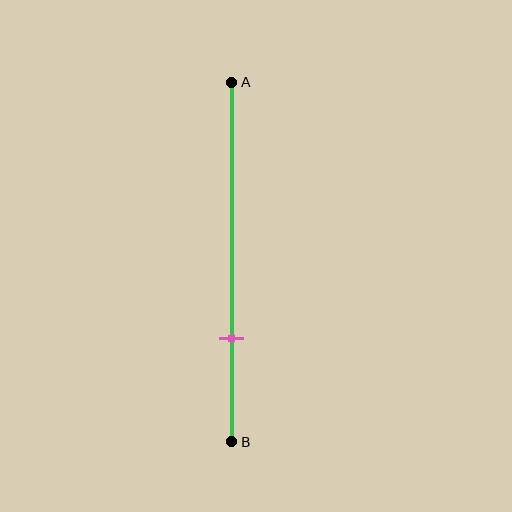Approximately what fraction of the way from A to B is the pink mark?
The pink mark is approximately 70% of the way from A to B.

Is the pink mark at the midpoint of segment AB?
No, the mark is at about 70% from A, not at the 50% midpoint.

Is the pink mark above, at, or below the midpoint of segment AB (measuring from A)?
The pink mark is below the midpoint of segment AB.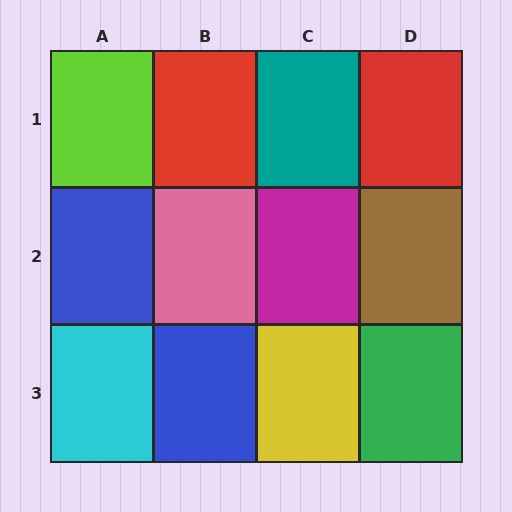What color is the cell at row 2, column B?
Pink.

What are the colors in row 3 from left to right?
Cyan, blue, yellow, green.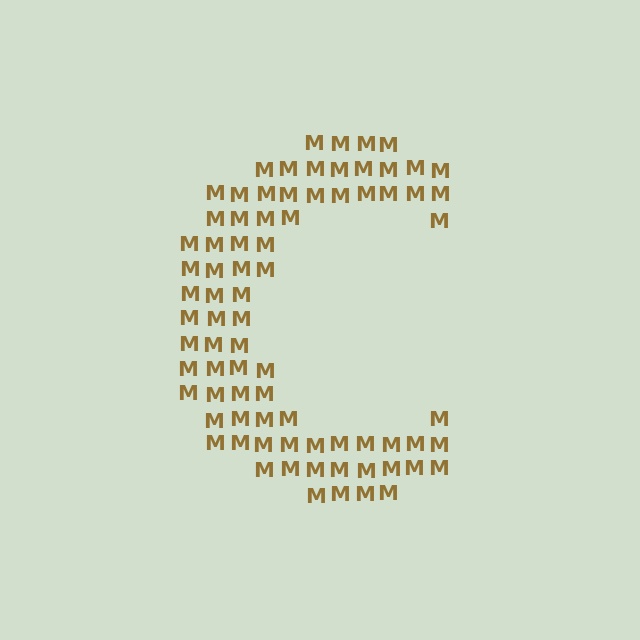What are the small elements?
The small elements are letter M's.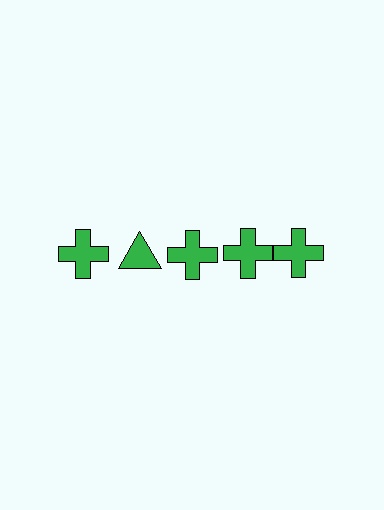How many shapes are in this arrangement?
There are 5 shapes arranged in a grid pattern.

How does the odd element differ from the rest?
It has a different shape: triangle instead of cross.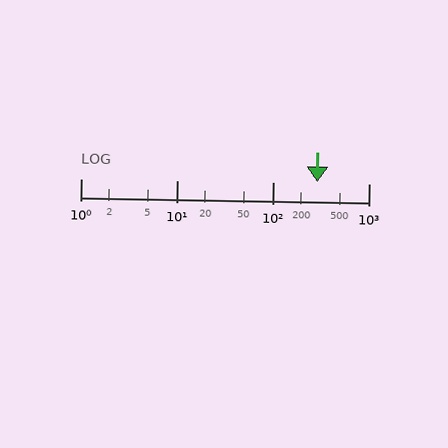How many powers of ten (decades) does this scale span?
The scale spans 3 decades, from 1 to 1000.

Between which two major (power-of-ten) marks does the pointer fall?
The pointer is between 100 and 1000.